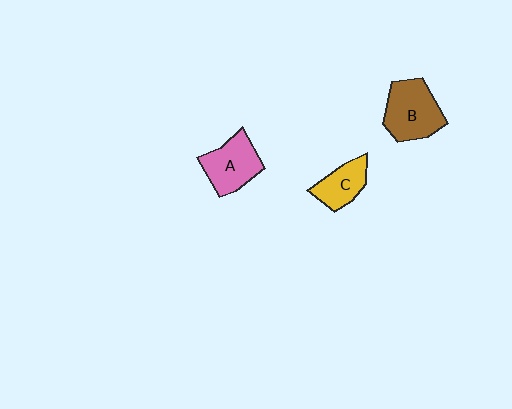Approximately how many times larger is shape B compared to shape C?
Approximately 1.6 times.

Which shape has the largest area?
Shape B (brown).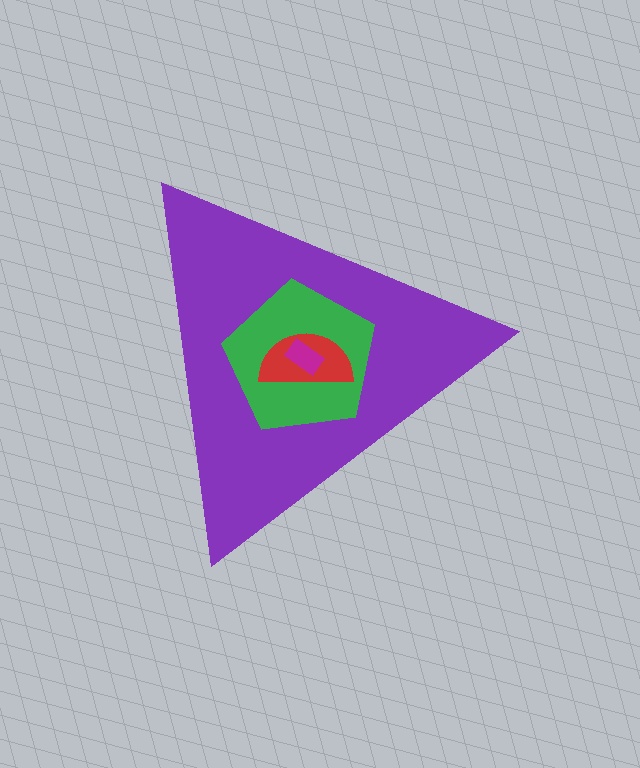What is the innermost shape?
The magenta rectangle.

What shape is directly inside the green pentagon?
The red semicircle.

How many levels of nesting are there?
4.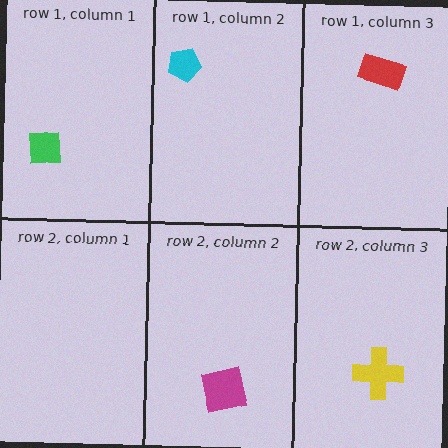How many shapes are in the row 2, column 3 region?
1.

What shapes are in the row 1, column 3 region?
The red rectangle.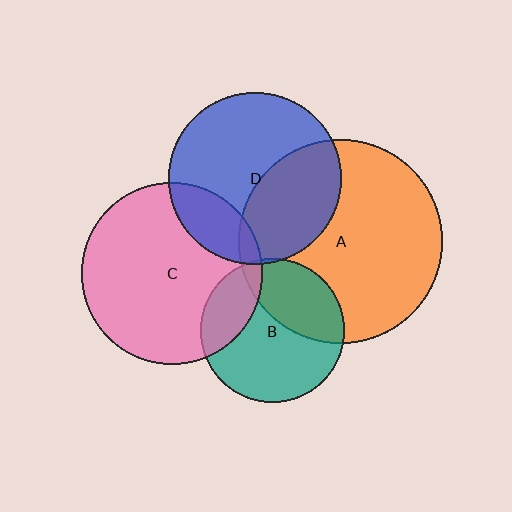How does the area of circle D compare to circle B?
Approximately 1.4 times.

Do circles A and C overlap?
Yes.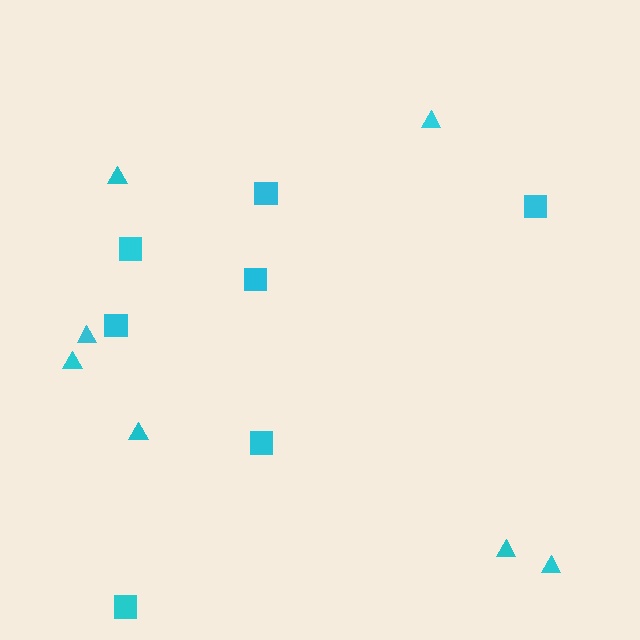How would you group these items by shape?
There are 2 groups: one group of squares (7) and one group of triangles (7).